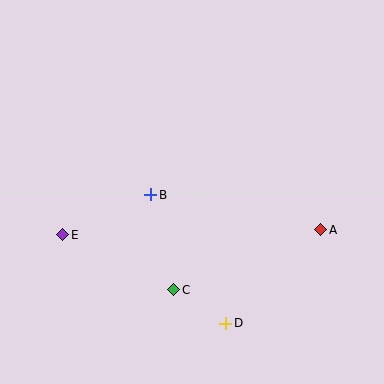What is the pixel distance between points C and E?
The distance between C and E is 124 pixels.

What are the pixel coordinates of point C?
Point C is at (174, 290).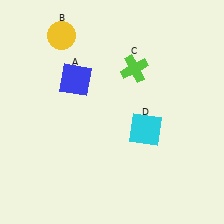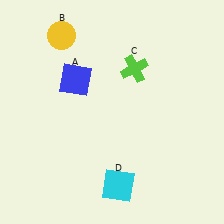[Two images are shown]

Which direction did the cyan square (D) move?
The cyan square (D) moved down.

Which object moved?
The cyan square (D) moved down.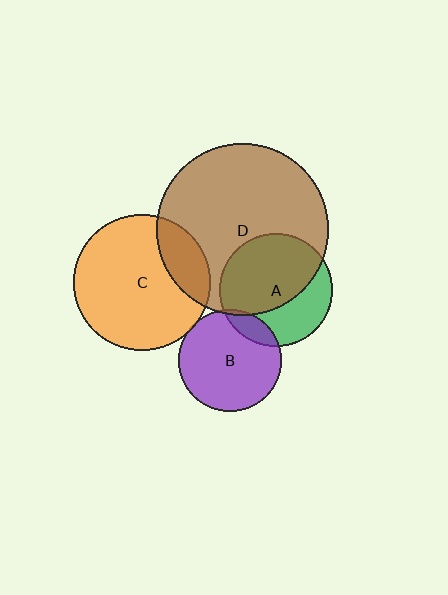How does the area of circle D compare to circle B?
Approximately 2.8 times.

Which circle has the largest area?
Circle D (brown).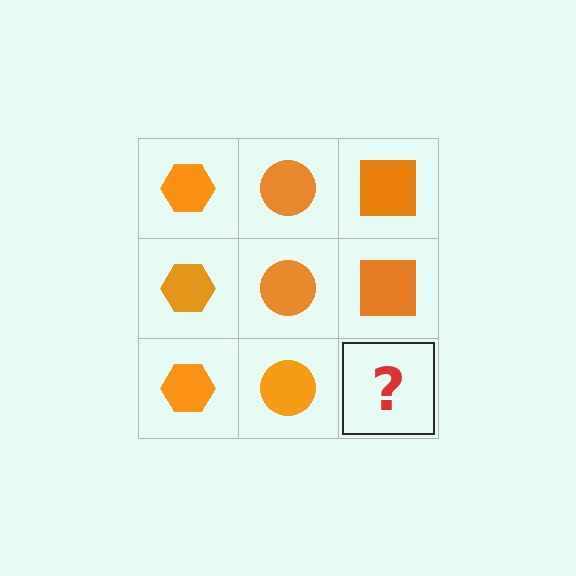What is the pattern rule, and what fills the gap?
The rule is that each column has a consistent shape. The gap should be filled with an orange square.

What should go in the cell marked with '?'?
The missing cell should contain an orange square.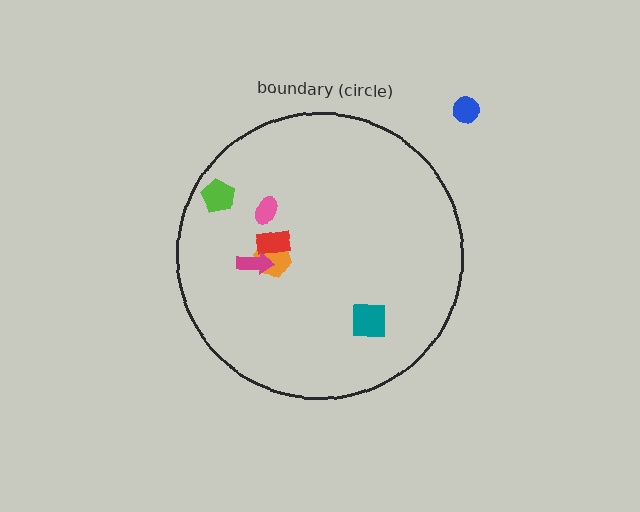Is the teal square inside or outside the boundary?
Inside.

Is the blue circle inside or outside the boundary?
Outside.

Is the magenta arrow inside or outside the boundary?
Inside.